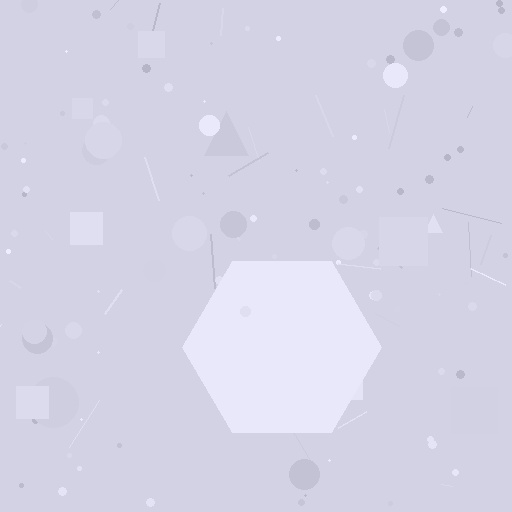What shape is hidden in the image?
A hexagon is hidden in the image.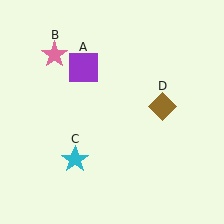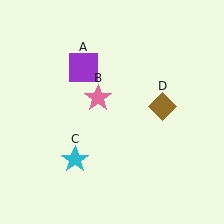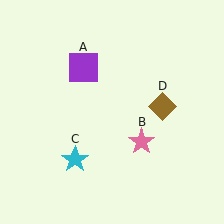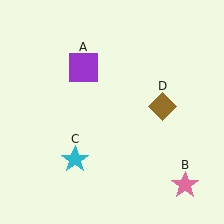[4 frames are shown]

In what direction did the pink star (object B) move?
The pink star (object B) moved down and to the right.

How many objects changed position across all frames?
1 object changed position: pink star (object B).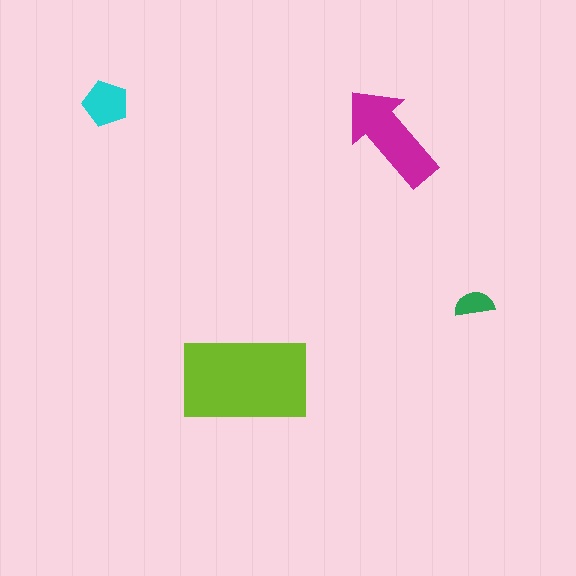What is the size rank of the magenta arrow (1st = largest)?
2nd.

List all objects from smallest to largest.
The green semicircle, the cyan pentagon, the magenta arrow, the lime rectangle.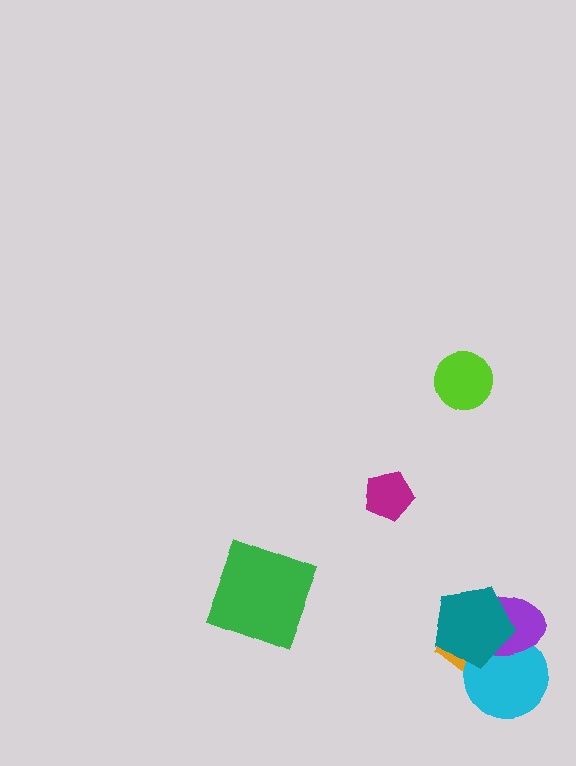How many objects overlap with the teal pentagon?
3 objects overlap with the teal pentagon.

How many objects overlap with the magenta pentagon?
0 objects overlap with the magenta pentagon.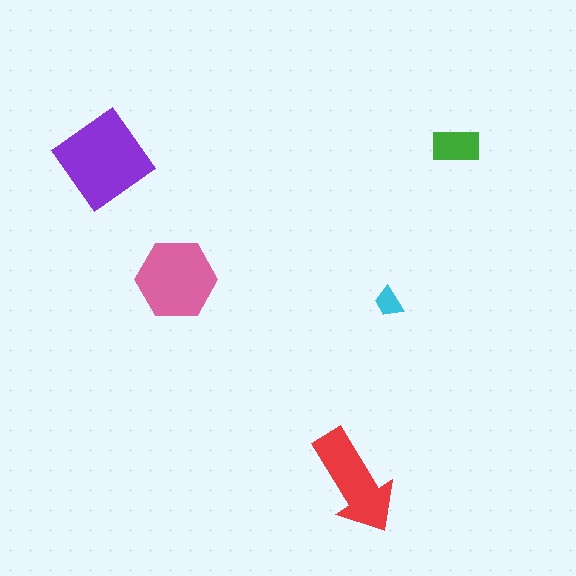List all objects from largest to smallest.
The purple diamond, the pink hexagon, the red arrow, the green rectangle, the cyan trapezoid.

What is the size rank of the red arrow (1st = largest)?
3rd.